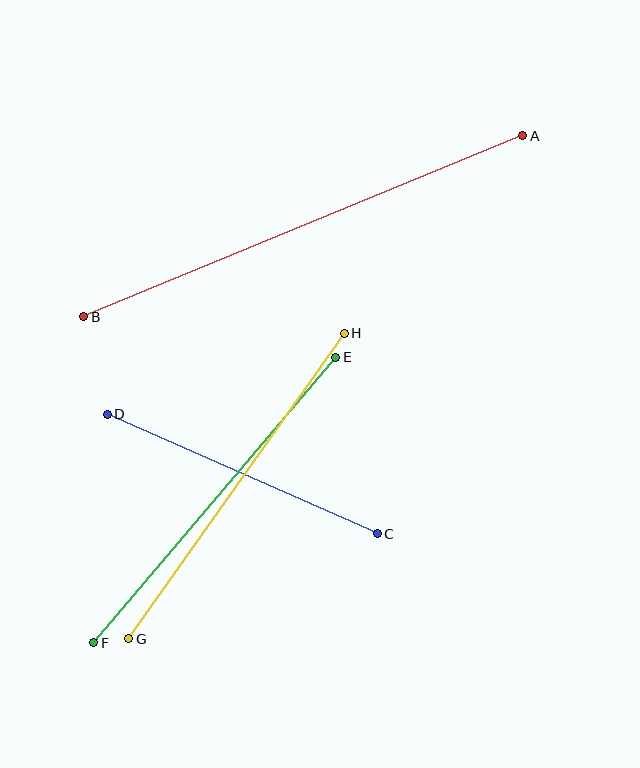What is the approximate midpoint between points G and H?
The midpoint is at approximately (236, 486) pixels.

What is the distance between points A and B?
The distance is approximately 475 pixels.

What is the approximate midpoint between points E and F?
The midpoint is at approximately (215, 500) pixels.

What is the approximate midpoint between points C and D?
The midpoint is at approximately (242, 474) pixels.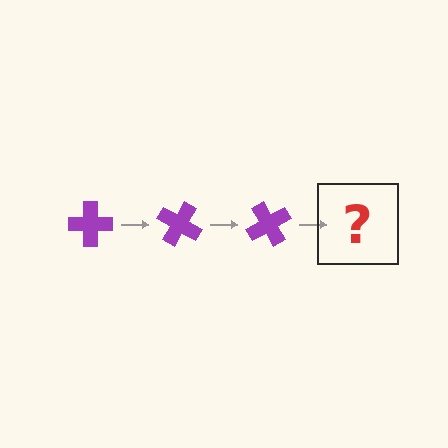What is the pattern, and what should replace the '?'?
The pattern is that the cross rotates 30 degrees each step. The '?' should be a purple cross rotated 90 degrees.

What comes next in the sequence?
The next element should be a purple cross rotated 90 degrees.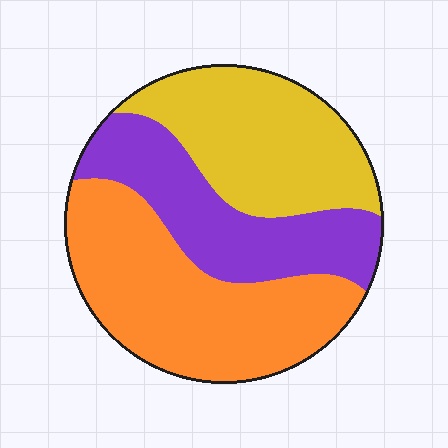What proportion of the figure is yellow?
Yellow covers 31% of the figure.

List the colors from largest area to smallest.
From largest to smallest: orange, yellow, purple.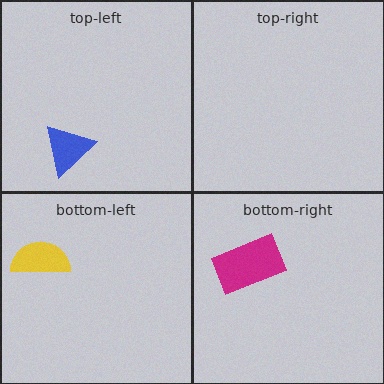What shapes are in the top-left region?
The blue triangle.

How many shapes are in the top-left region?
1.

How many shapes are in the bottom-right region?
1.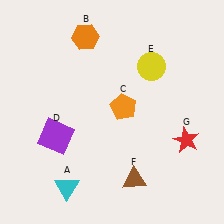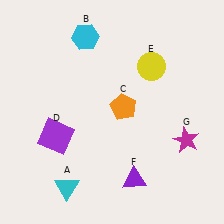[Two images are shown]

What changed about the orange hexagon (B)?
In Image 1, B is orange. In Image 2, it changed to cyan.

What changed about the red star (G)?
In Image 1, G is red. In Image 2, it changed to magenta.